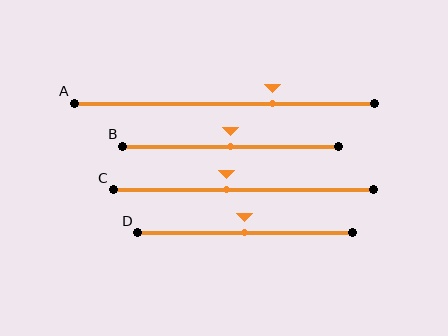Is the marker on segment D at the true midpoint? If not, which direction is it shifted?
Yes, the marker on segment D is at the true midpoint.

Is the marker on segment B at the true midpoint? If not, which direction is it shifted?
Yes, the marker on segment B is at the true midpoint.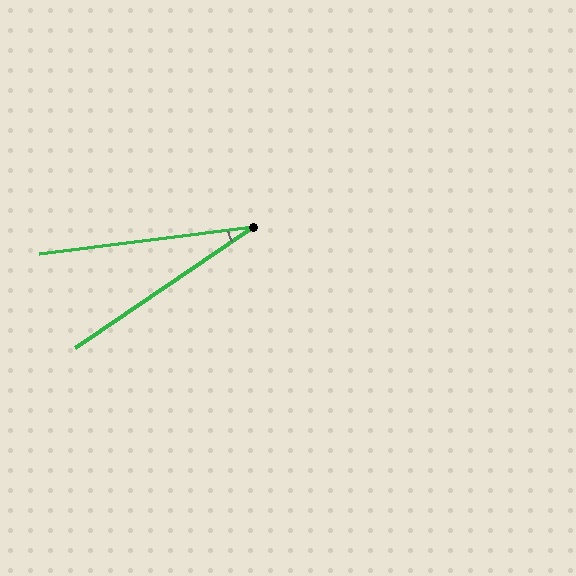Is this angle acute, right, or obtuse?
It is acute.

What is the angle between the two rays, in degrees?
Approximately 27 degrees.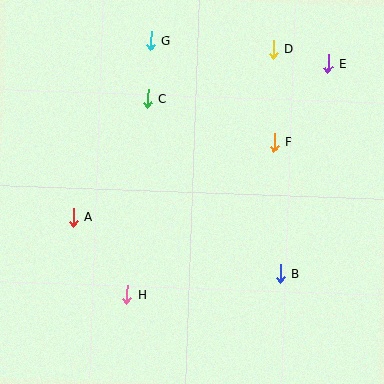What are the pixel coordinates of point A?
Point A is at (73, 217).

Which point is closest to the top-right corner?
Point E is closest to the top-right corner.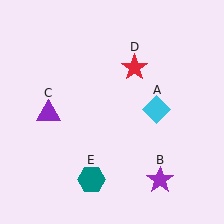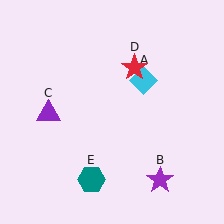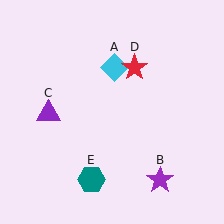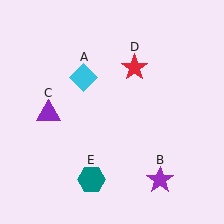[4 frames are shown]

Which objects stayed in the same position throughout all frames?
Purple star (object B) and purple triangle (object C) and red star (object D) and teal hexagon (object E) remained stationary.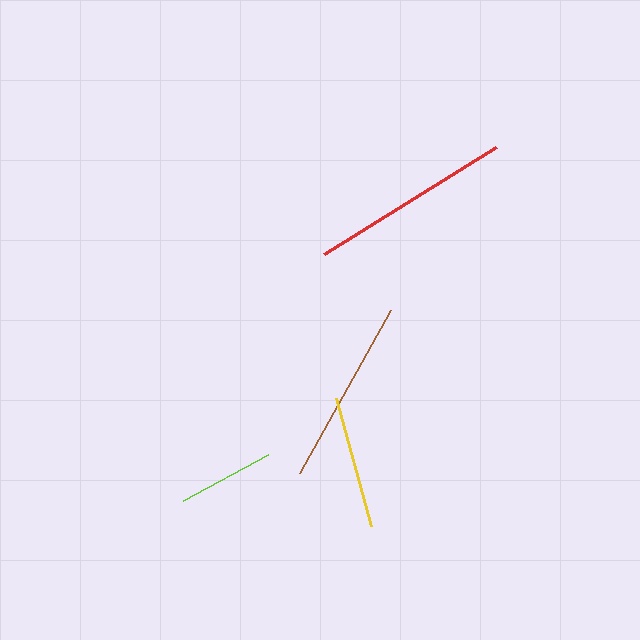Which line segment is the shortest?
The lime line is the shortest at approximately 97 pixels.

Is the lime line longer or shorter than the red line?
The red line is longer than the lime line.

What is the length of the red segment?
The red segment is approximately 202 pixels long.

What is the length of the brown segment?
The brown segment is approximately 186 pixels long.